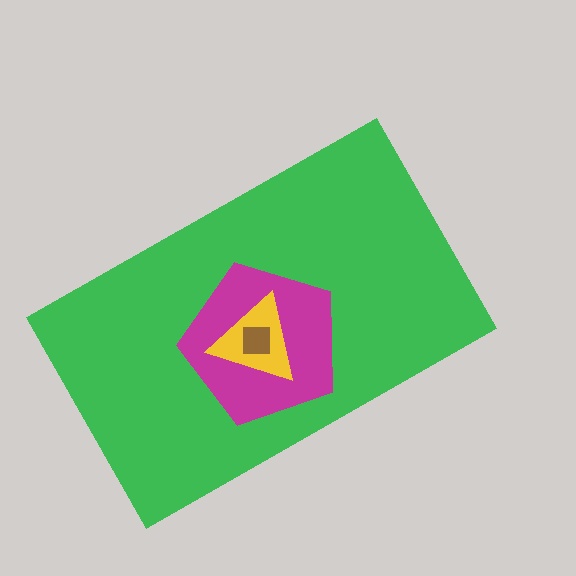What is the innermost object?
The brown square.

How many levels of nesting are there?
4.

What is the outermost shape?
The green rectangle.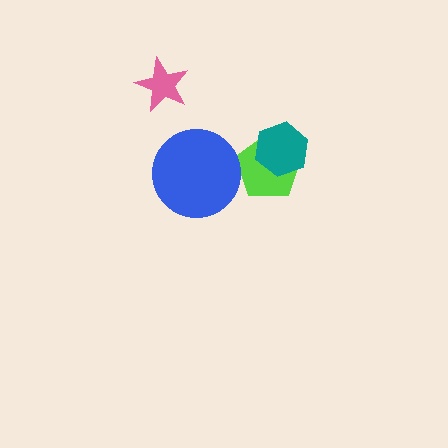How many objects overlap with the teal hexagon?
1 object overlaps with the teal hexagon.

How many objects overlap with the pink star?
0 objects overlap with the pink star.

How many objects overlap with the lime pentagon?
1 object overlaps with the lime pentagon.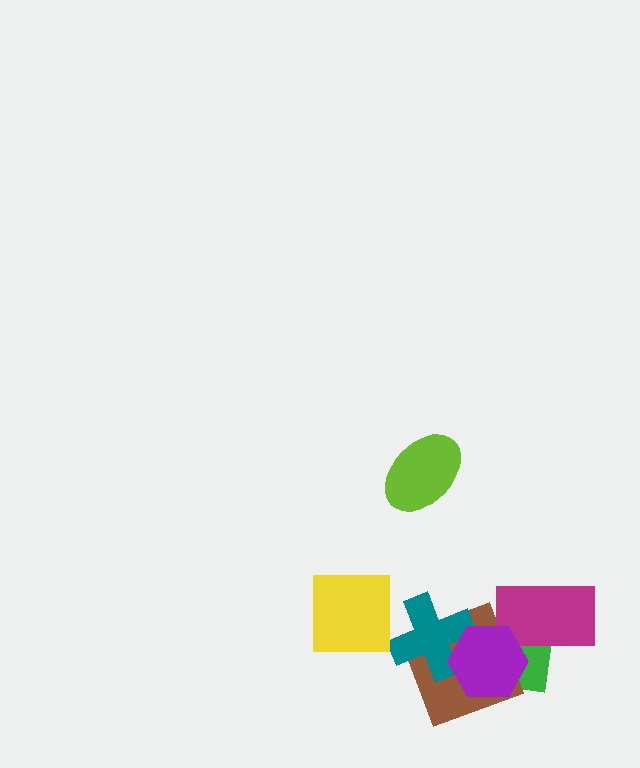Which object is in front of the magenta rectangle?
The purple hexagon is in front of the magenta rectangle.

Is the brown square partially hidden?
Yes, it is partially covered by another shape.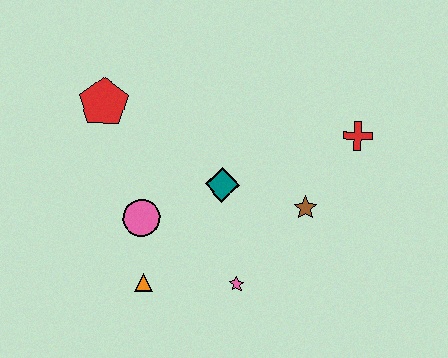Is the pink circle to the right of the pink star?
No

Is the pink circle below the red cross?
Yes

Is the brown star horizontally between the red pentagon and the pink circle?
No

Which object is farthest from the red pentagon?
The red cross is farthest from the red pentagon.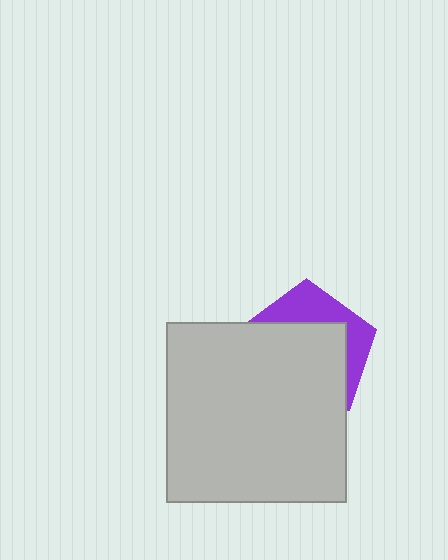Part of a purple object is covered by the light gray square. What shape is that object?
It is a pentagon.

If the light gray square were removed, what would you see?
You would see the complete purple pentagon.